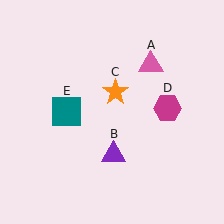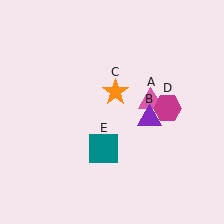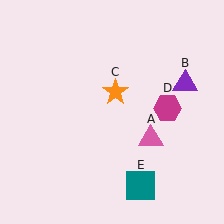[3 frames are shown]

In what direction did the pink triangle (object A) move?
The pink triangle (object A) moved down.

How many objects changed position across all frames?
3 objects changed position: pink triangle (object A), purple triangle (object B), teal square (object E).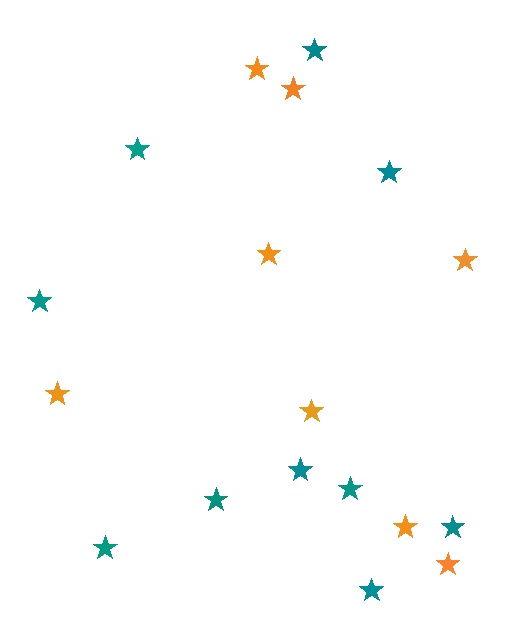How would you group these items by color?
There are 2 groups: one group of orange stars (8) and one group of teal stars (10).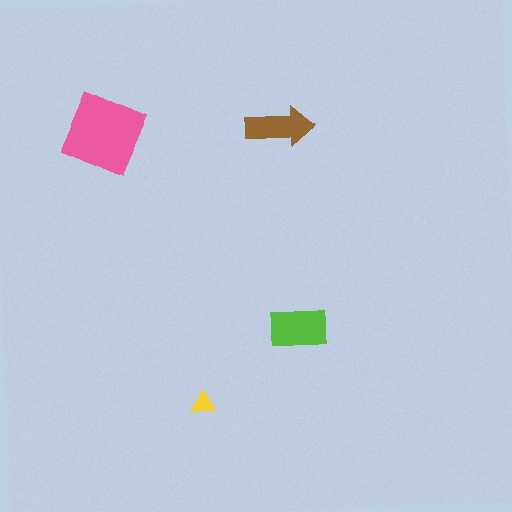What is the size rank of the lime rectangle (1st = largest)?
2nd.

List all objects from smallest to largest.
The yellow triangle, the brown arrow, the lime rectangle, the pink diamond.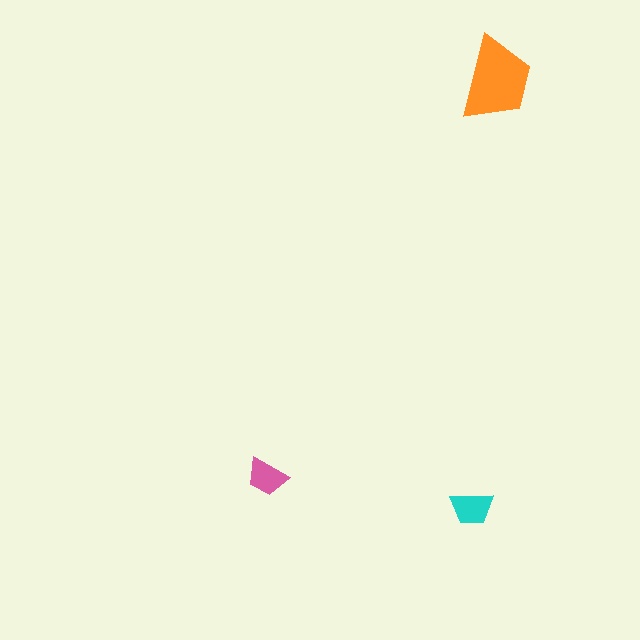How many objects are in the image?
There are 3 objects in the image.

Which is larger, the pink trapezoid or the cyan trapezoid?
The cyan one.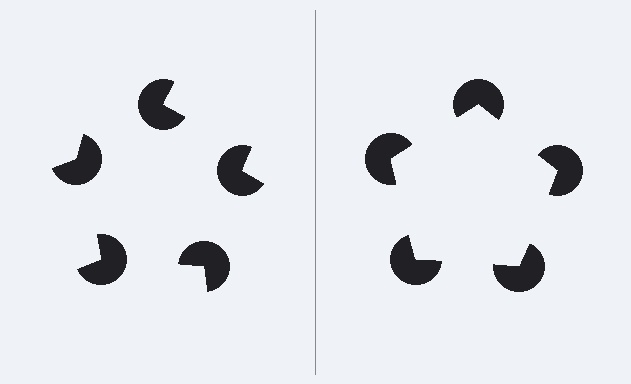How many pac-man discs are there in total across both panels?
10 — 5 on each side.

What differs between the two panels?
The pac-man discs are positioned identically on both sides; only the wedge orientations differ. On the right they align to a pentagon; on the left they are misaligned.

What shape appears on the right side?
An illusory pentagon.